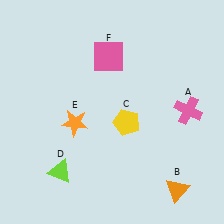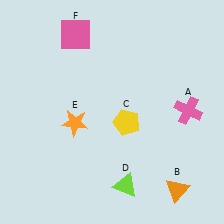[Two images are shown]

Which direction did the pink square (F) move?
The pink square (F) moved left.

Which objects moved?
The objects that moved are: the lime triangle (D), the pink square (F).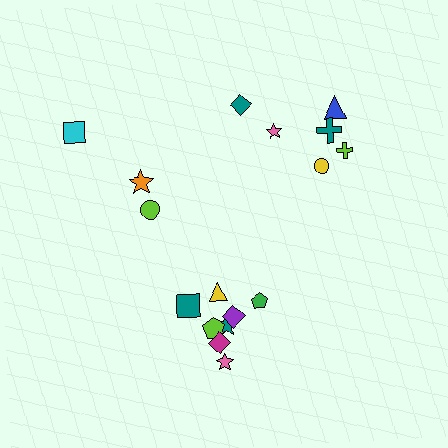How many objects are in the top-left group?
There are 3 objects.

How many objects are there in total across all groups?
There are 17 objects.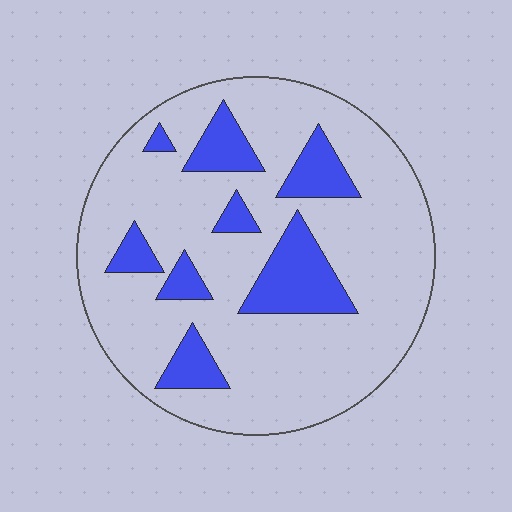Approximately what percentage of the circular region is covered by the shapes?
Approximately 20%.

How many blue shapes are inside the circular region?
8.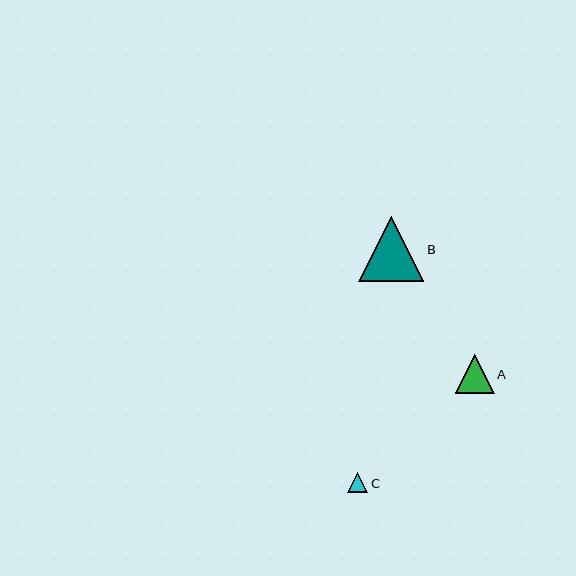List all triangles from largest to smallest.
From largest to smallest: B, A, C.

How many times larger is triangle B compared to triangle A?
Triangle B is approximately 1.7 times the size of triangle A.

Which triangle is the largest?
Triangle B is the largest with a size of approximately 65 pixels.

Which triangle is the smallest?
Triangle C is the smallest with a size of approximately 20 pixels.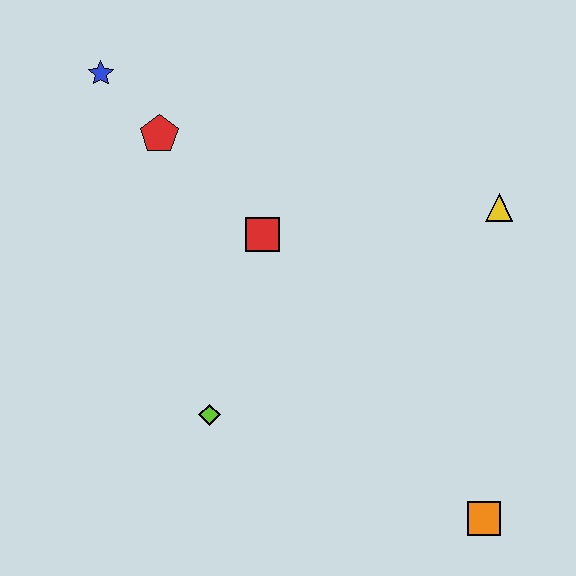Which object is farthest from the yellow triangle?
The blue star is farthest from the yellow triangle.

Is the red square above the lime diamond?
Yes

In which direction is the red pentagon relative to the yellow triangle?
The red pentagon is to the left of the yellow triangle.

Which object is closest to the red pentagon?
The blue star is closest to the red pentagon.